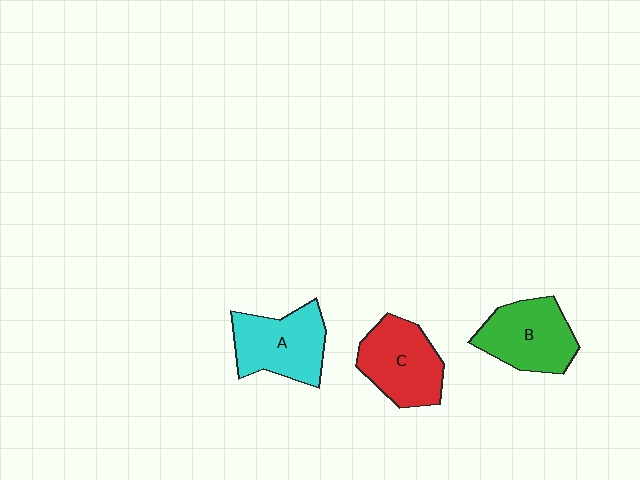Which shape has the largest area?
Shape C (red).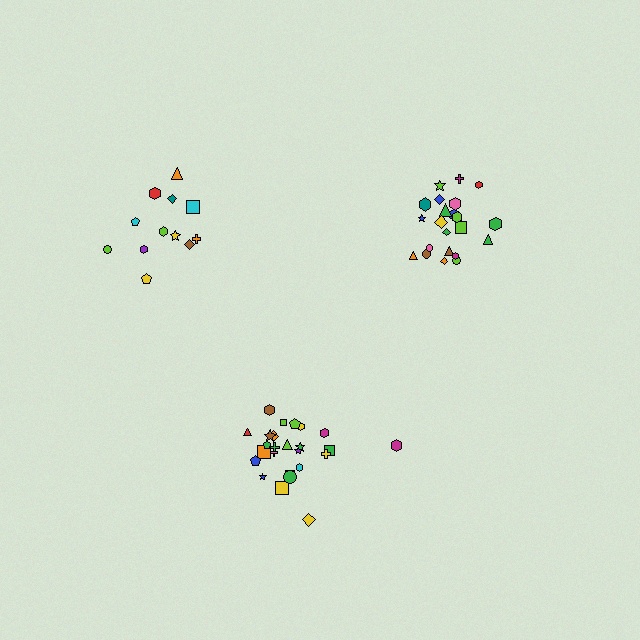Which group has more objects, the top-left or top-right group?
The top-right group.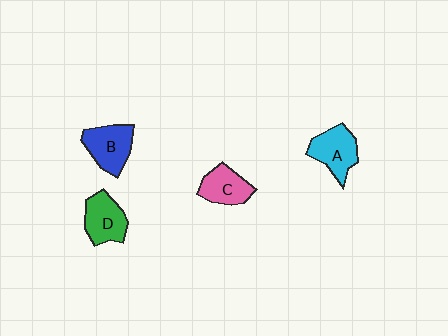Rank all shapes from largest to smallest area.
From largest to smallest: B (blue), A (cyan), D (green), C (pink).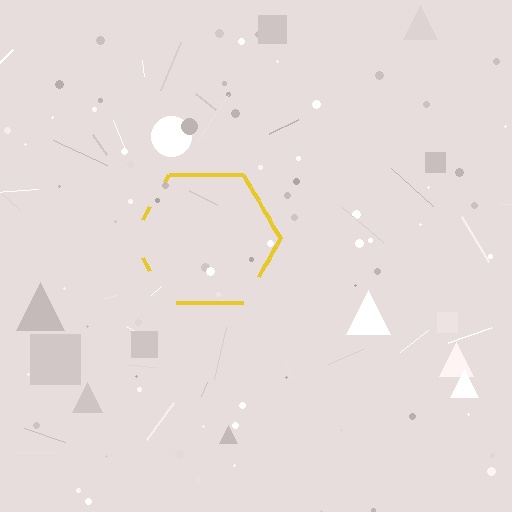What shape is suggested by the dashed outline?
The dashed outline suggests a hexagon.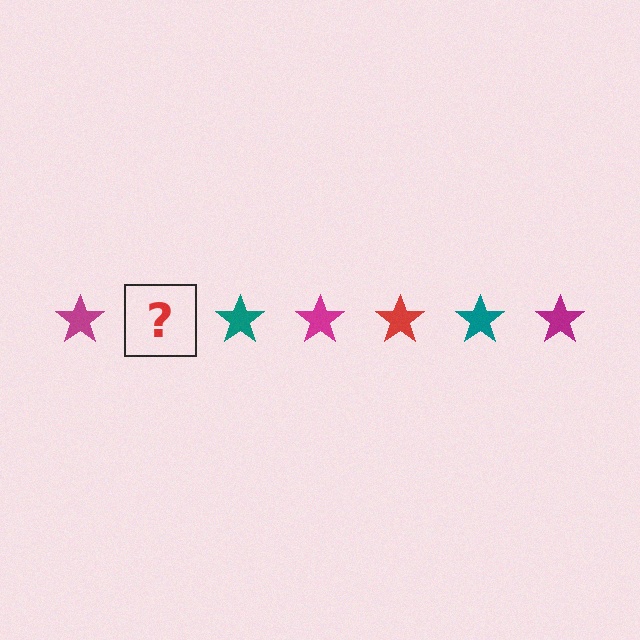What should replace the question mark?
The question mark should be replaced with a red star.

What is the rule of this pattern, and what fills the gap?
The rule is that the pattern cycles through magenta, red, teal stars. The gap should be filled with a red star.